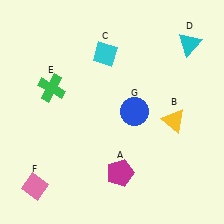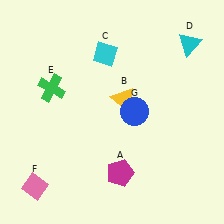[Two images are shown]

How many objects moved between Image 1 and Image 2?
1 object moved between the two images.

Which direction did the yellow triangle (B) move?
The yellow triangle (B) moved left.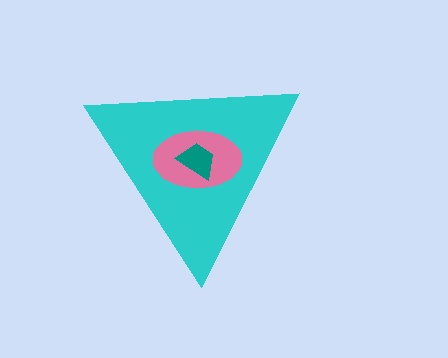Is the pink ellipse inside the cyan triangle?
Yes.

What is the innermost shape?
The teal trapezoid.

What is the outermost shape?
The cyan triangle.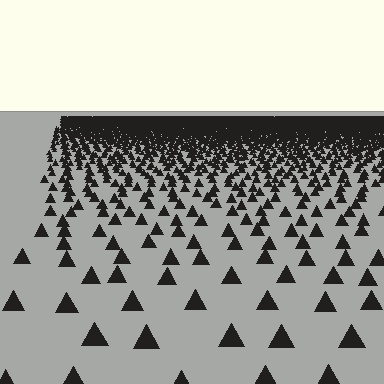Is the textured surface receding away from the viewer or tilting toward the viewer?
The surface is receding away from the viewer. Texture elements get smaller and denser toward the top.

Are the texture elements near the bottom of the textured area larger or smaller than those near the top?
Larger. Near the bottom, elements are closer to the viewer and appear at a bigger on-screen size.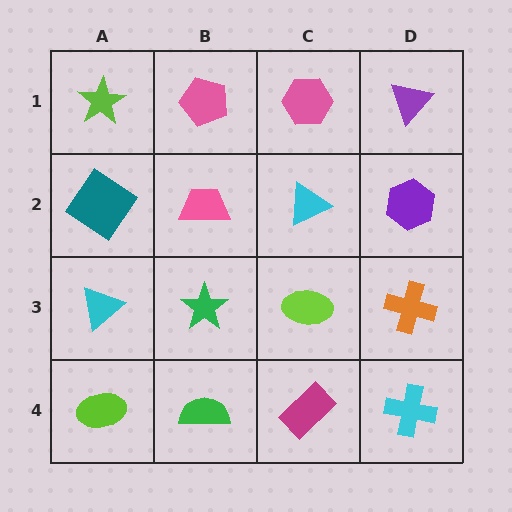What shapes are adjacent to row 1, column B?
A pink trapezoid (row 2, column B), a lime star (row 1, column A), a pink hexagon (row 1, column C).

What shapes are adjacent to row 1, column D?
A purple hexagon (row 2, column D), a pink hexagon (row 1, column C).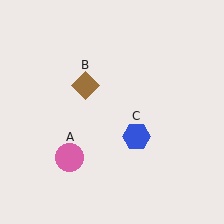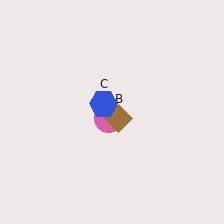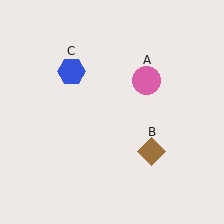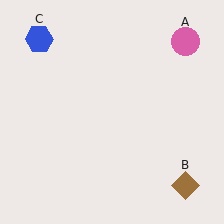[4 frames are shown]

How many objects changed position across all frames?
3 objects changed position: pink circle (object A), brown diamond (object B), blue hexagon (object C).